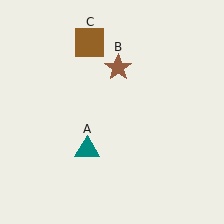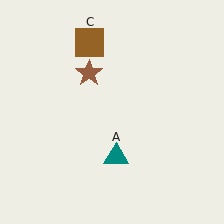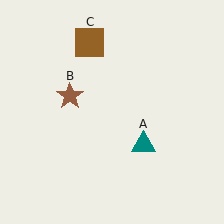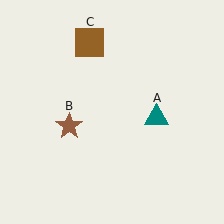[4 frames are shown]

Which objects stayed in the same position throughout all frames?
Brown square (object C) remained stationary.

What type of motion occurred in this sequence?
The teal triangle (object A), brown star (object B) rotated counterclockwise around the center of the scene.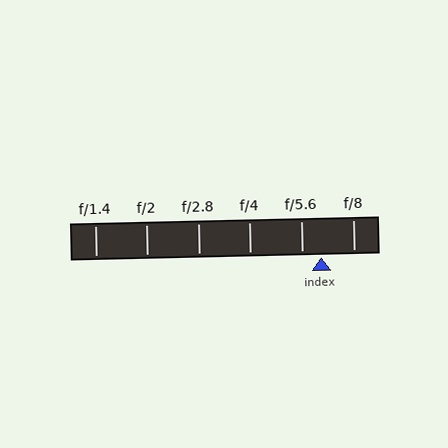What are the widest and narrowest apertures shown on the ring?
The widest aperture shown is f/1.4 and the narrowest is f/8.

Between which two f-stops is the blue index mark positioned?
The index mark is between f/5.6 and f/8.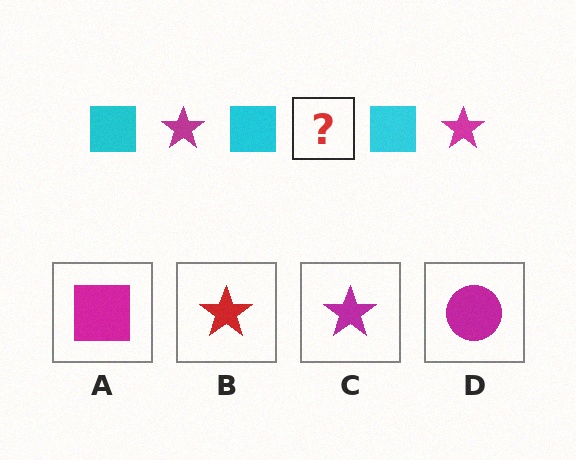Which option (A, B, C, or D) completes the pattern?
C.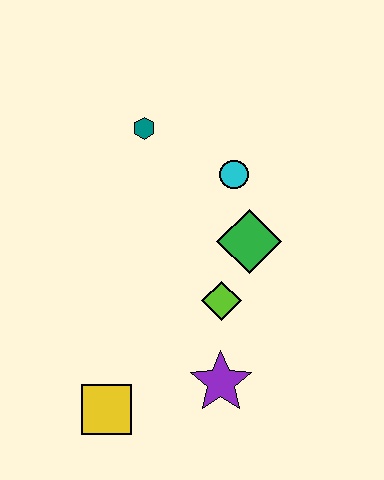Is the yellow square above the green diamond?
No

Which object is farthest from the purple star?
The teal hexagon is farthest from the purple star.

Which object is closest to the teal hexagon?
The cyan circle is closest to the teal hexagon.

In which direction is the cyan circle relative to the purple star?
The cyan circle is above the purple star.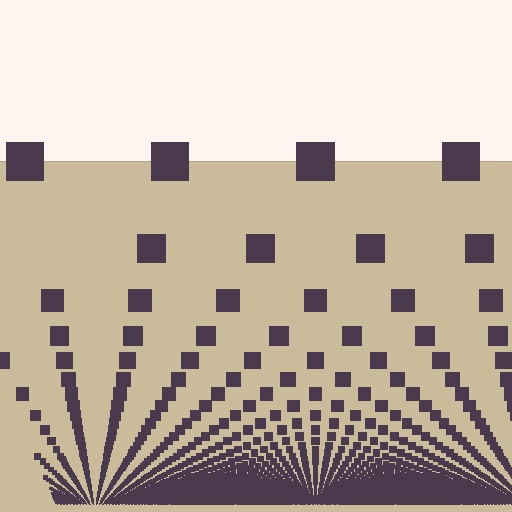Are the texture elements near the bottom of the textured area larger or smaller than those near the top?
Smaller. The gradient is inverted — elements near the bottom are smaller and denser.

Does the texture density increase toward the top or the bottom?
Density increases toward the bottom.